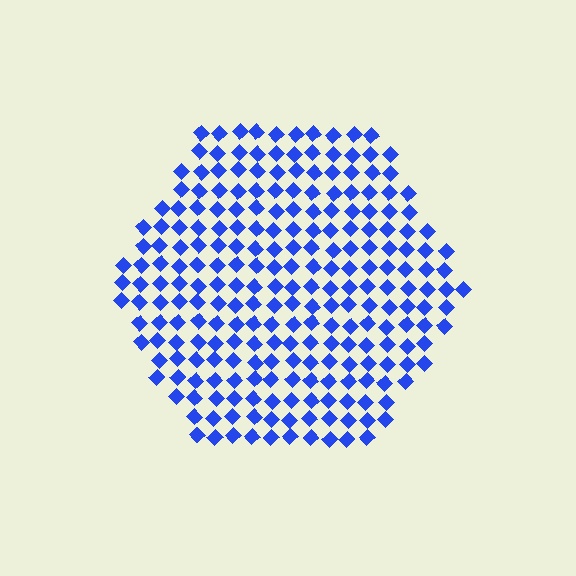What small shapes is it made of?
It is made of small diamonds.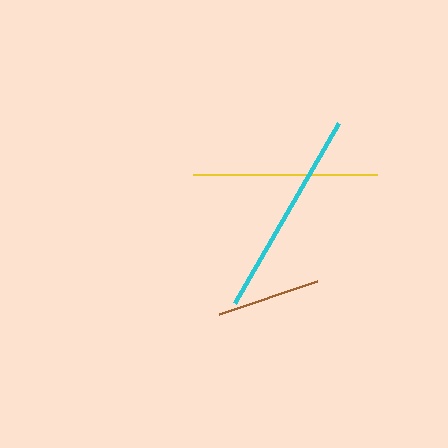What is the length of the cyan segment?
The cyan segment is approximately 207 pixels long.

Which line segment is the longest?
The cyan line is the longest at approximately 207 pixels.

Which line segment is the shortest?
The brown line is the shortest at approximately 104 pixels.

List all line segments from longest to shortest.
From longest to shortest: cyan, yellow, brown.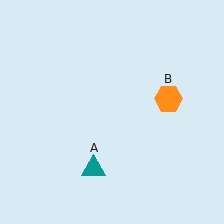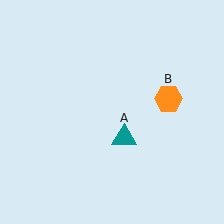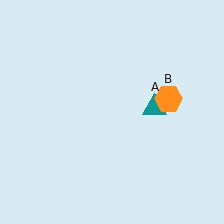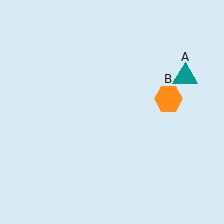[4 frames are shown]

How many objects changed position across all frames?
1 object changed position: teal triangle (object A).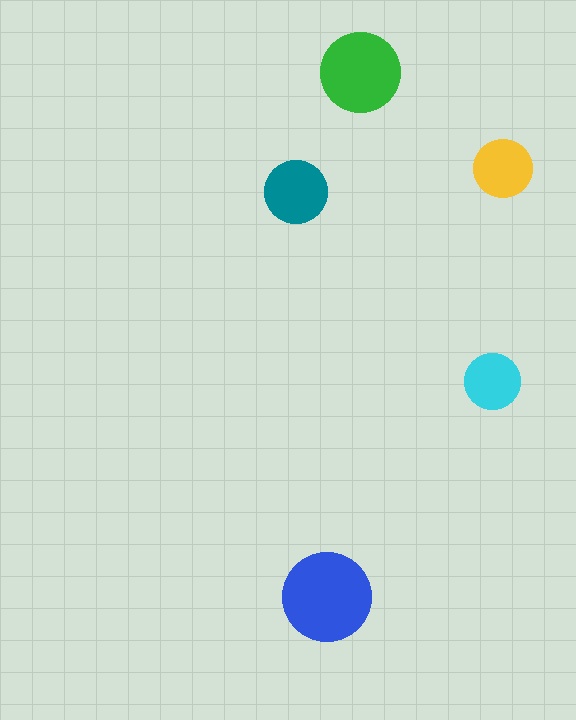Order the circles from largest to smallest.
the blue one, the green one, the teal one, the yellow one, the cyan one.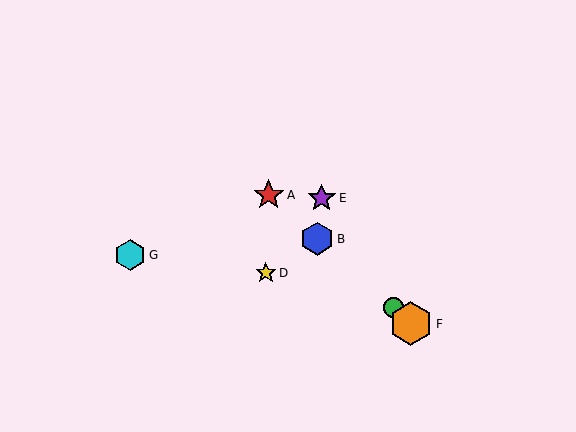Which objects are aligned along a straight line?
Objects A, B, C, F are aligned along a straight line.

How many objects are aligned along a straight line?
4 objects (A, B, C, F) are aligned along a straight line.